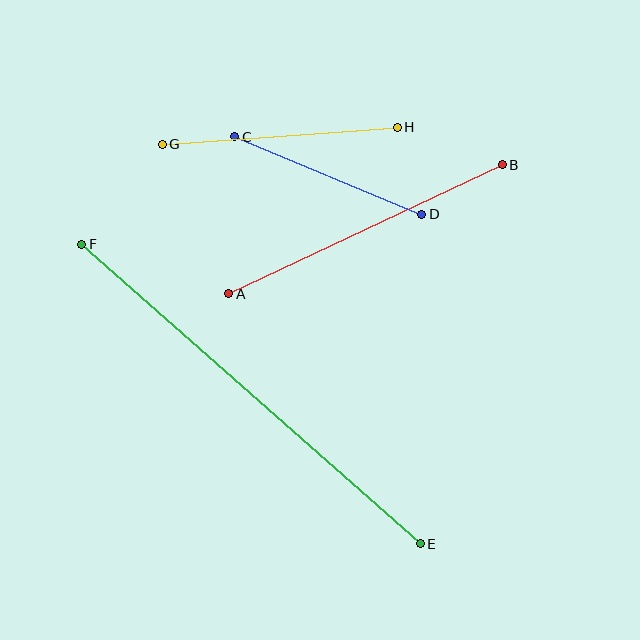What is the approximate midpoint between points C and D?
The midpoint is at approximately (328, 176) pixels.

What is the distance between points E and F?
The distance is approximately 452 pixels.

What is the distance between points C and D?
The distance is approximately 203 pixels.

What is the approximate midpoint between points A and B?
The midpoint is at approximately (365, 229) pixels.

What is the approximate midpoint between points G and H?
The midpoint is at approximately (280, 136) pixels.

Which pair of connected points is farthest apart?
Points E and F are farthest apart.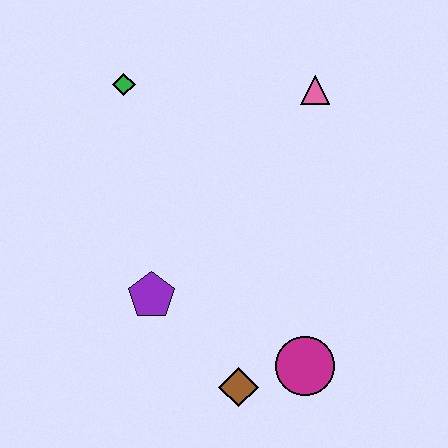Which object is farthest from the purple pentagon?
The pink triangle is farthest from the purple pentagon.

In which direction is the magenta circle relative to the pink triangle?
The magenta circle is below the pink triangle.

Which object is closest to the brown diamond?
The magenta circle is closest to the brown diamond.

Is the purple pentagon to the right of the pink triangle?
No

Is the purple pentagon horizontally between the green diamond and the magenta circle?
Yes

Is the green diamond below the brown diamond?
No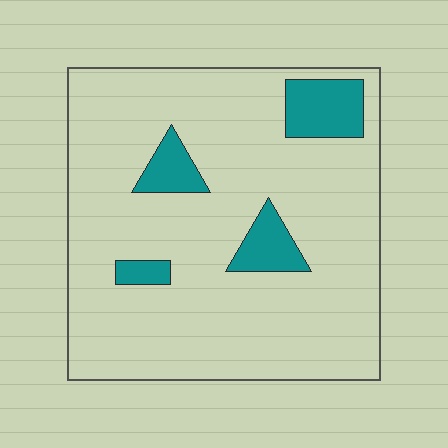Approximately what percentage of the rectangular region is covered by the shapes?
Approximately 10%.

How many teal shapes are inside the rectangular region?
4.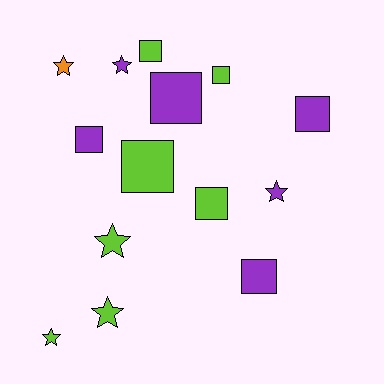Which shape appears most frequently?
Square, with 8 objects.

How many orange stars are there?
There is 1 orange star.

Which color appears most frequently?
Lime, with 7 objects.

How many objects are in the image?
There are 14 objects.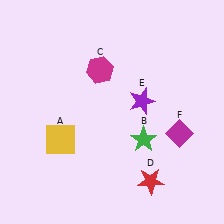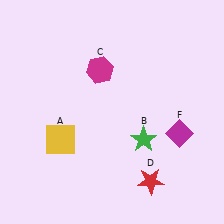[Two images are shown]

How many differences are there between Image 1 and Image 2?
There is 1 difference between the two images.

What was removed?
The purple star (E) was removed in Image 2.